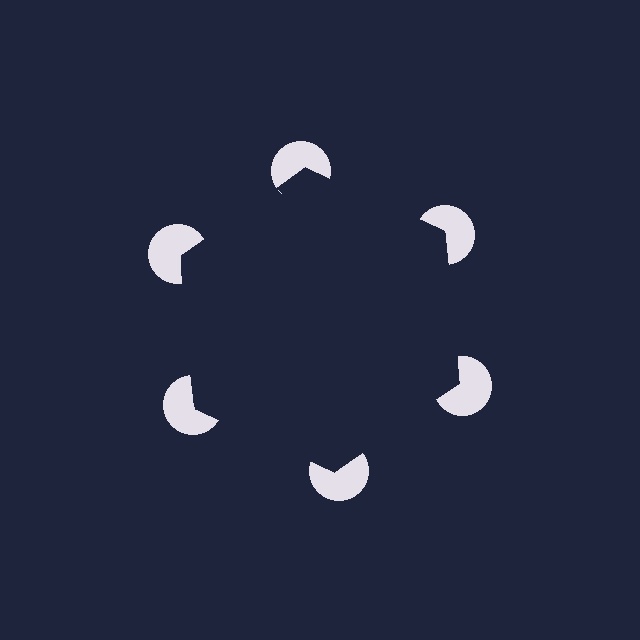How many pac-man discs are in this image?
There are 6 — one at each vertex of the illusory hexagon.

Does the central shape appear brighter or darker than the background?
It typically appears slightly darker than the background, even though no actual brightness change is drawn.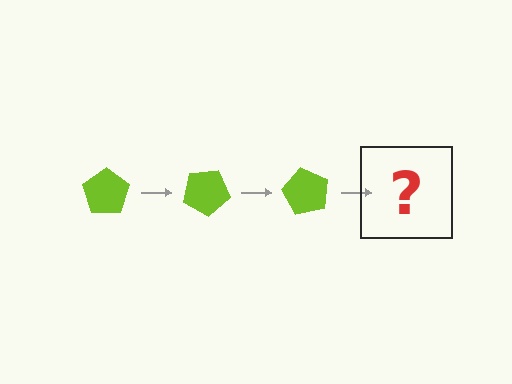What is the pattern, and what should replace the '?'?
The pattern is that the pentagon rotates 30 degrees each step. The '?' should be a lime pentagon rotated 90 degrees.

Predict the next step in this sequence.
The next step is a lime pentagon rotated 90 degrees.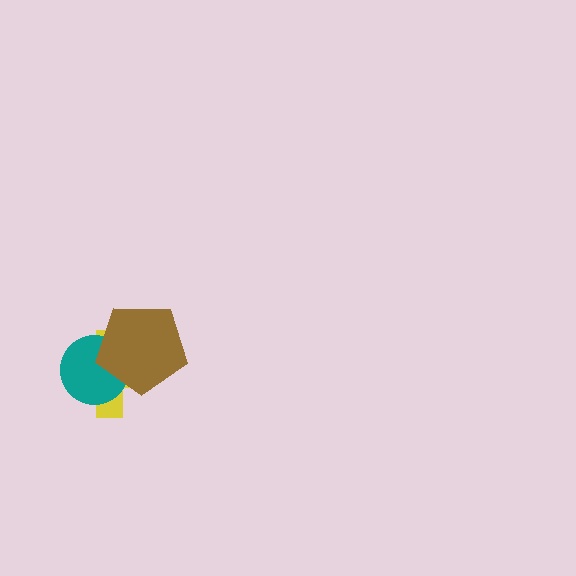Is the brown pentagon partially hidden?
No, no other shape covers it.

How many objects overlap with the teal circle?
2 objects overlap with the teal circle.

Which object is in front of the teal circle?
The brown pentagon is in front of the teal circle.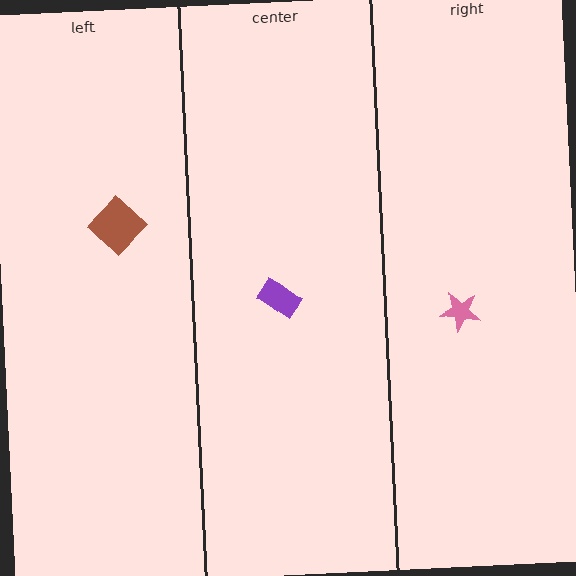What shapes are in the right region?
The pink star.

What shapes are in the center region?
The purple rectangle.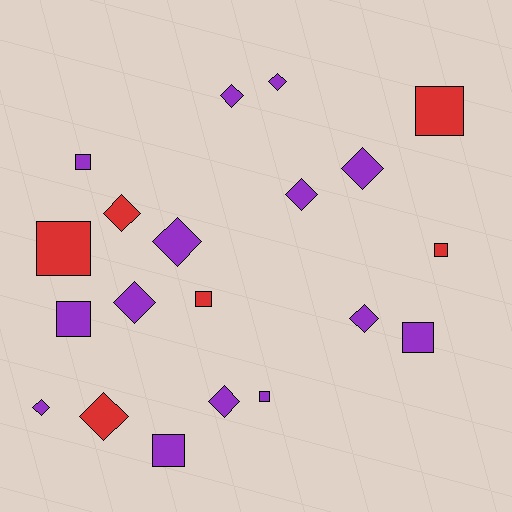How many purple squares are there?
There are 5 purple squares.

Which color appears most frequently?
Purple, with 14 objects.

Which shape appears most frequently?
Diamond, with 11 objects.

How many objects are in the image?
There are 20 objects.